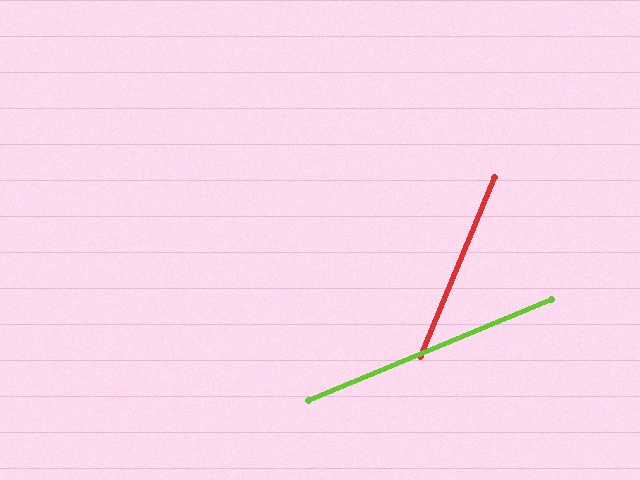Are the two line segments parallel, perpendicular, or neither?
Neither parallel nor perpendicular — they differ by about 45°.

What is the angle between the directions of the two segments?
Approximately 45 degrees.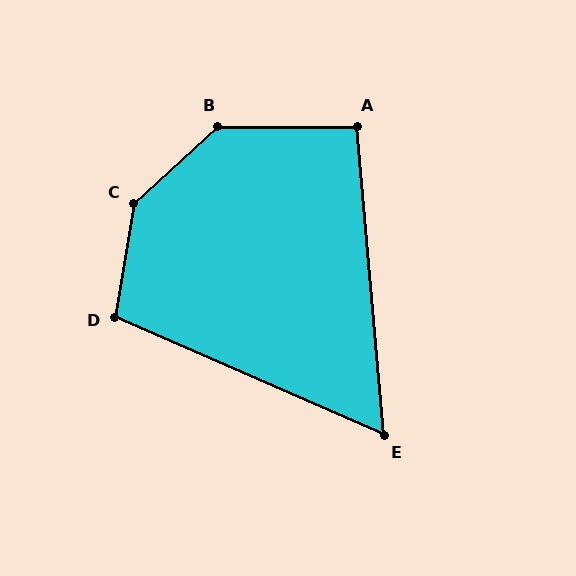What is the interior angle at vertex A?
Approximately 95 degrees (approximately right).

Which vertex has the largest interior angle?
C, at approximately 142 degrees.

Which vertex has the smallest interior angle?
E, at approximately 62 degrees.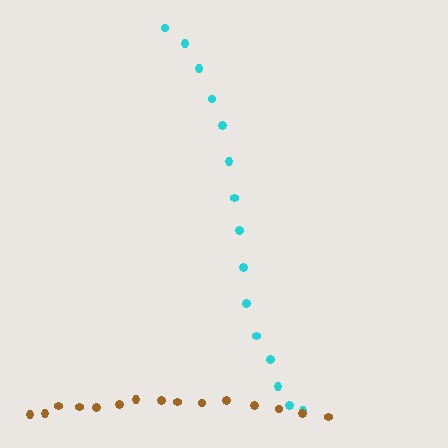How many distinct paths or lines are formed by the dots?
There are 2 distinct paths.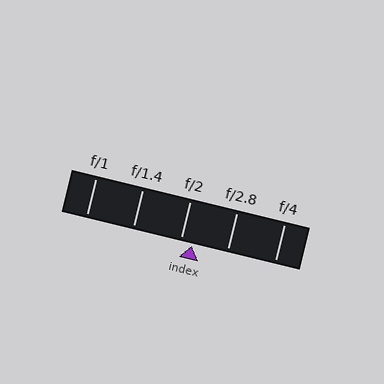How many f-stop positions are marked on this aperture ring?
There are 5 f-stop positions marked.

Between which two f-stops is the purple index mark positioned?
The index mark is between f/2 and f/2.8.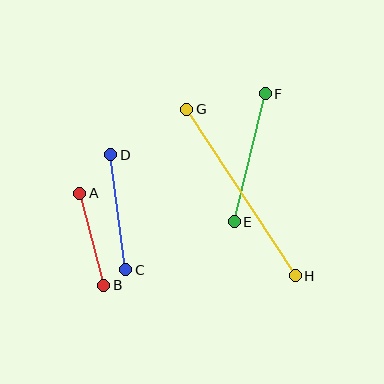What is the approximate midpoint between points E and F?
The midpoint is at approximately (250, 158) pixels.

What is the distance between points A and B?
The distance is approximately 95 pixels.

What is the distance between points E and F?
The distance is approximately 132 pixels.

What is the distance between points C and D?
The distance is approximately 116 pixels.